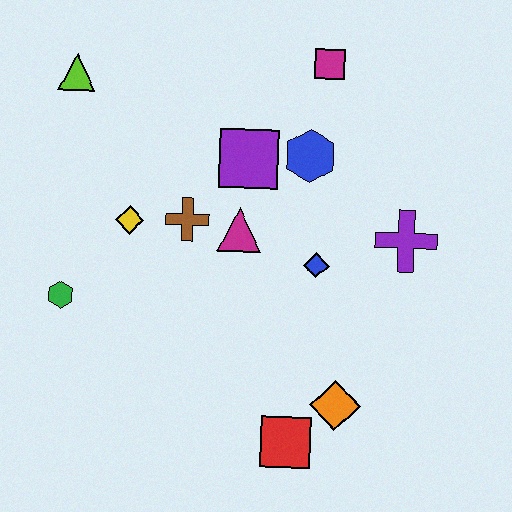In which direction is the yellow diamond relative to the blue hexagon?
The yellow diamond is to the left of the blue hexagon.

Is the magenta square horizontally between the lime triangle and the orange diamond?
Yes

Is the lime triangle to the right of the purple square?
No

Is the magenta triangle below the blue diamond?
No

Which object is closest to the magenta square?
The blue hexagon is closest to the magenta square.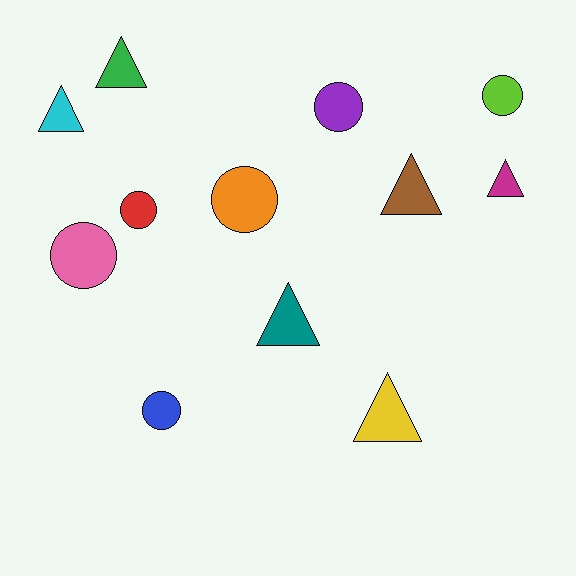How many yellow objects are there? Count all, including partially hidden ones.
There is 1 yellow object.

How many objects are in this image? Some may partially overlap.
There are 12 objects.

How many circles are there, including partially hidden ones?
There are 6 circles.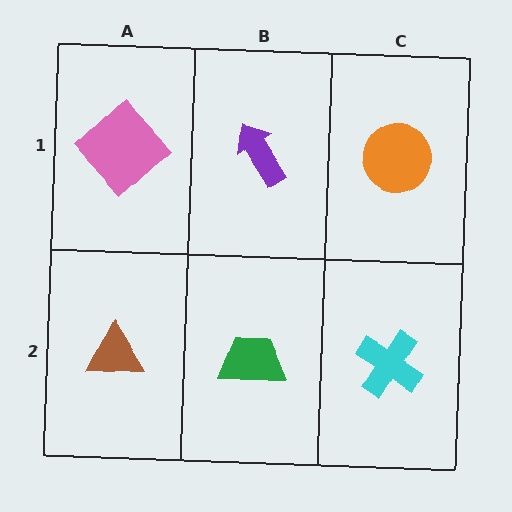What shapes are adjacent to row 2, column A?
A pink diamond (row 1, column A), a green trapezoid (row 2, column B).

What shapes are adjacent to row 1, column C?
A cyan cross (row 2, column C), a purple arrow (row 1, column B).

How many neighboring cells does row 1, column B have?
3.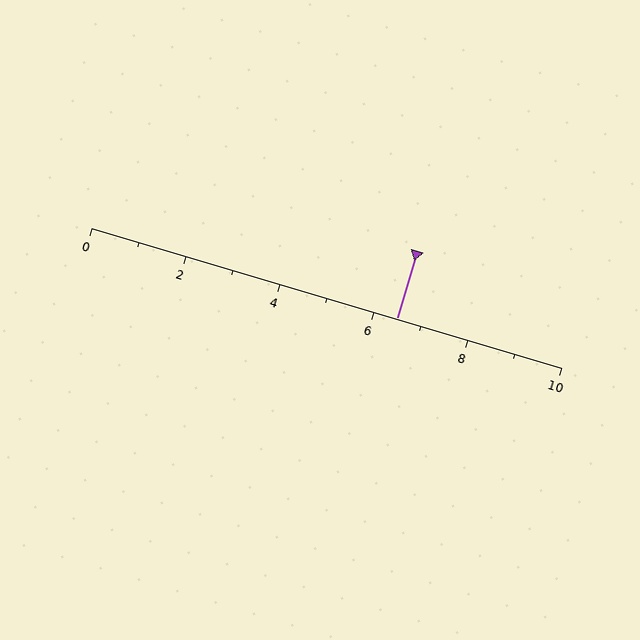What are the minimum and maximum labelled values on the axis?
The axis runs from 0 to 10.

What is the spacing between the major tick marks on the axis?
The major ticks are spaced 2 apart.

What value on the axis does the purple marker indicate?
The marker indicates approximately 6.5.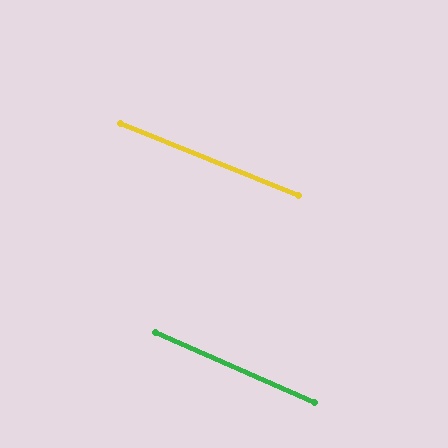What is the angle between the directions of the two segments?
Approximately 2 degrees.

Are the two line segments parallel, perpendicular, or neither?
Parallel — their directions differ by only 1.6°.